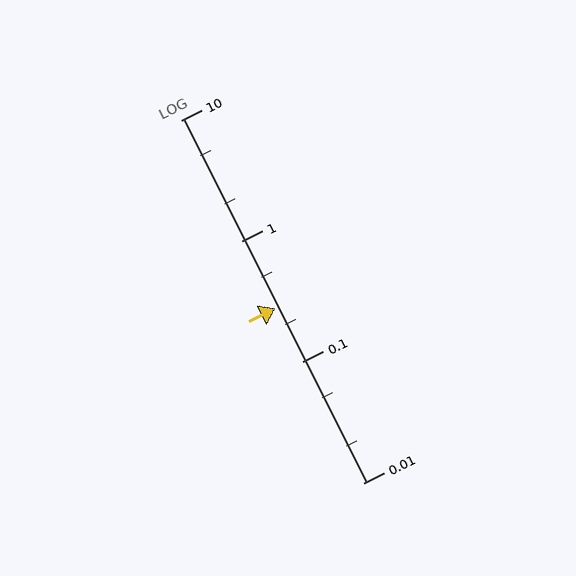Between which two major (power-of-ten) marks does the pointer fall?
The pointer is between 0.1 and 1.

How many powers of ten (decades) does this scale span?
The scale spans 3 decades, from 0.01 to 10.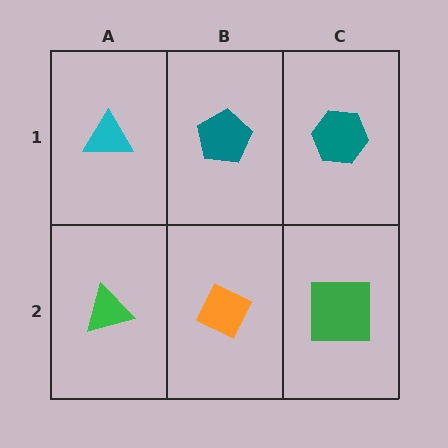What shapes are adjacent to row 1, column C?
A green square (row 2, column C), a teal pentagon (row 1, column B).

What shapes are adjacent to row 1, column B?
An orange diamond (row 2, column B), a cyan triangle (row 1, column A), a teal hexagon (row 1, column C).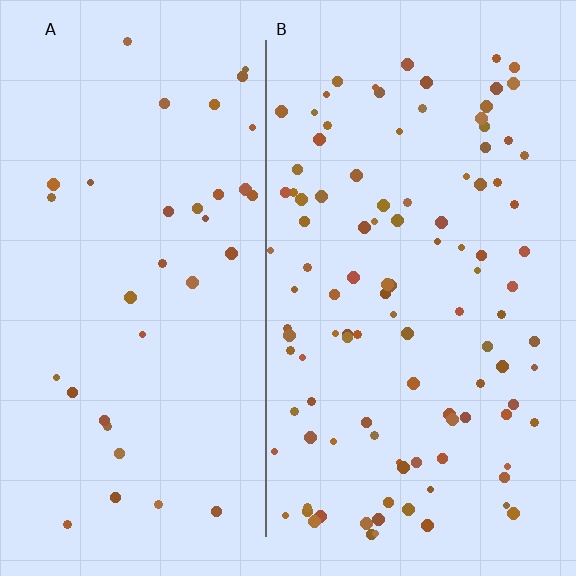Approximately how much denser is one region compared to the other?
Approximately 3.0× — region B over region A.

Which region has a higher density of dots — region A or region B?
B (the right).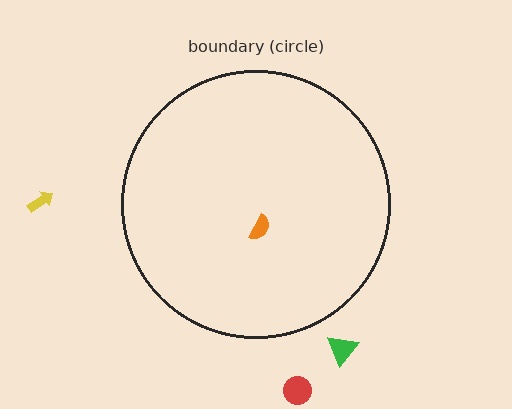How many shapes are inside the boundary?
1 inside, 3 outside.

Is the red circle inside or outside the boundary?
Outside.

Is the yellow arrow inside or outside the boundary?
Outside.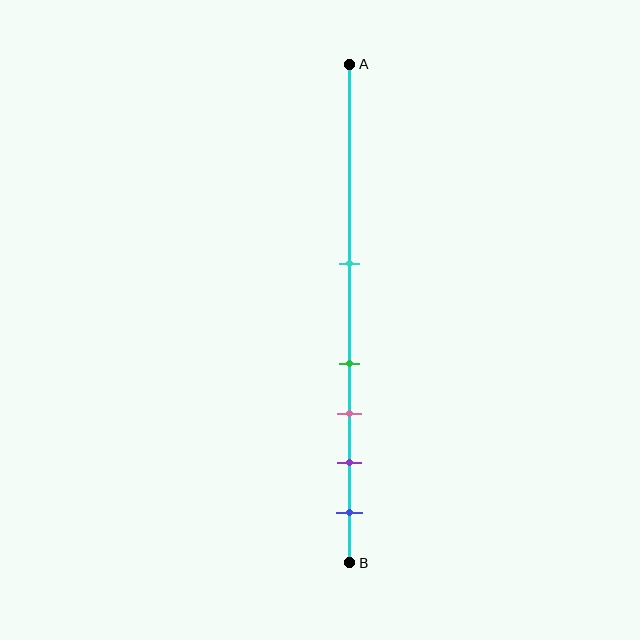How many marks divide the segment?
There are 5 marks dividing the segment.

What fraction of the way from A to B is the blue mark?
The blue mark is approximately 90% (0.9) of the way from A to B.